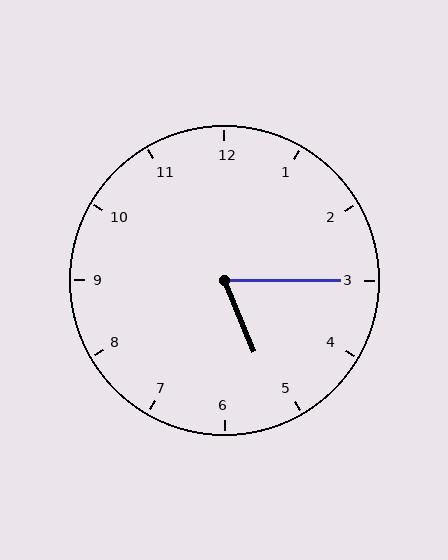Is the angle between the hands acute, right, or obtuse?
It is acute.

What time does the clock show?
5:15.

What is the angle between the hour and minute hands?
Approximately 68 degrees.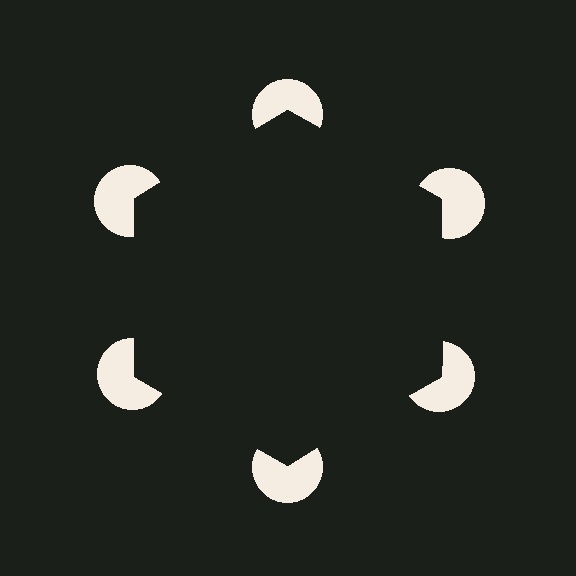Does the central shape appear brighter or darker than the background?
It typically appears slightly darker than the background, even though no actual brightness change is drawn.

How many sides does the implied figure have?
6 sides.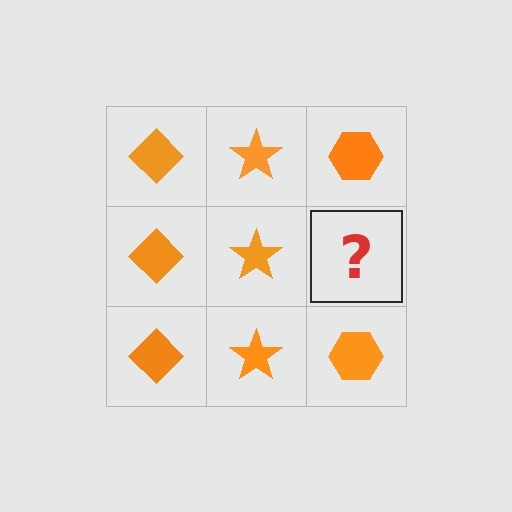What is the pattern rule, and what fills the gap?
The rule is that each column has a consistent shape. The gap should be filled with an orange hexagon.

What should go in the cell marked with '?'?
The missing cell should contain an orange hexagon.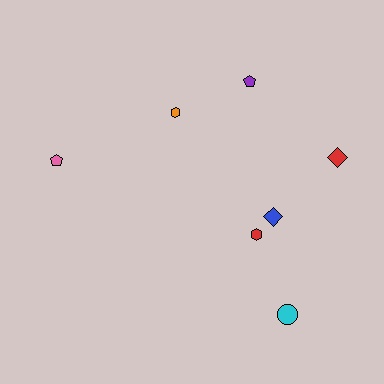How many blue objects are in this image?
There is 1 blue object.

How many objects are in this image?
There are 7 objects.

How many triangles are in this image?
There are no triangles.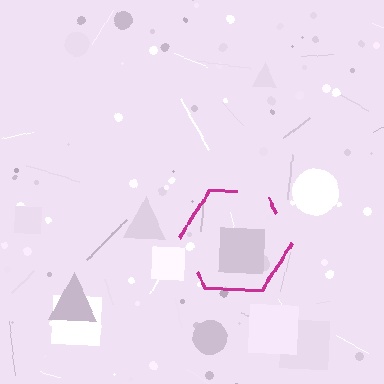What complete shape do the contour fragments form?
The contour fragments form a hexagon.